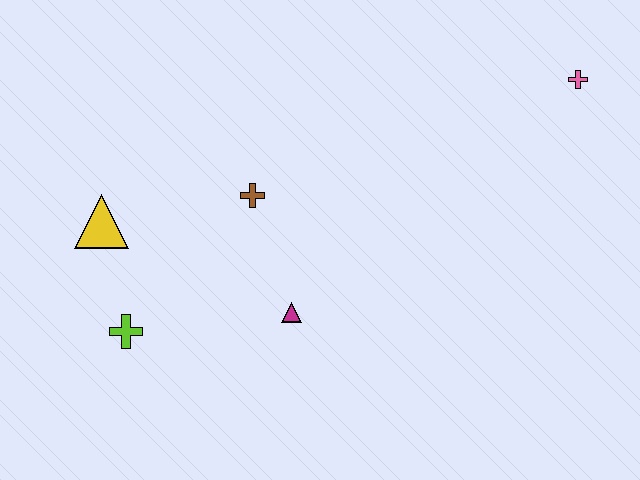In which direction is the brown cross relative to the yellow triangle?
The brown cross is to the right of the yellow triangle.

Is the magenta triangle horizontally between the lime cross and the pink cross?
Yes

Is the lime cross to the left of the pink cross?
Yes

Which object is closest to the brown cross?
The magenta triangle is closest to the brown cross.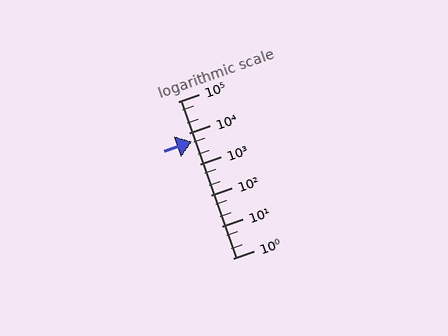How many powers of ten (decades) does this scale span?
The scale spans 5 decades, from 1 to 100000.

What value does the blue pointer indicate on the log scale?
The pointer indicates approximately 5400.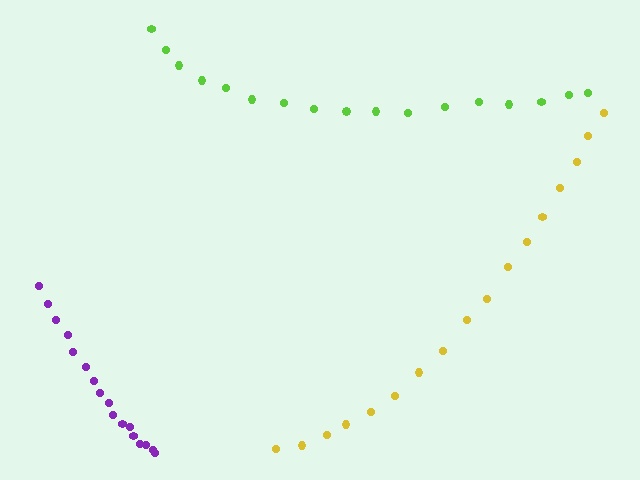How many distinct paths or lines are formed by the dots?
There are 3 distinct paths.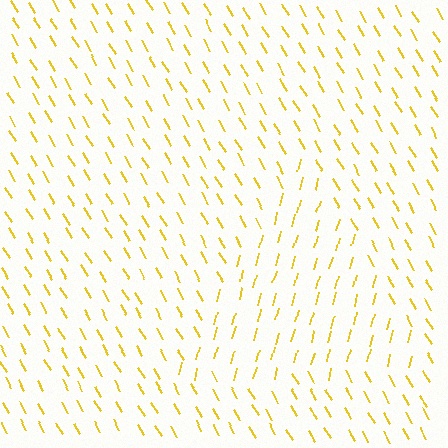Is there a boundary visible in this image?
Yes, there is a texture boundary formed by a change in line orientation.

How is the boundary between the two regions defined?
The boundary is defined purely by a change in line orientation (approximately 45 degrees difference). All lines are the same color and thickness.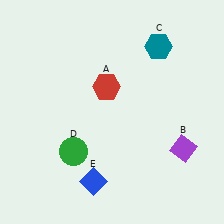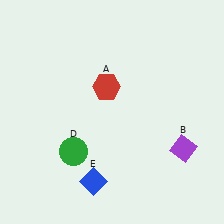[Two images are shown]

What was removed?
The teal hexagon (C) was removed in Image 2.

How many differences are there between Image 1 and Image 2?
There is 1 difference between the two images.